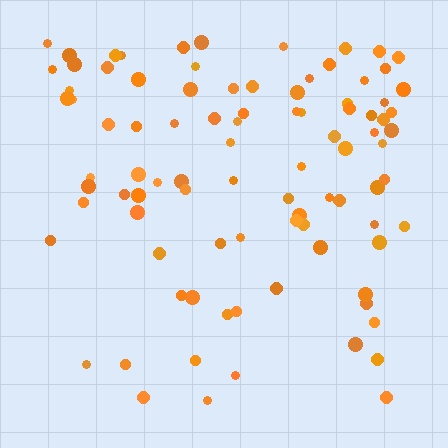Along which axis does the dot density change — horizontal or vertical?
Vertical.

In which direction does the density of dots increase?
From bottom to top, with the top side densest.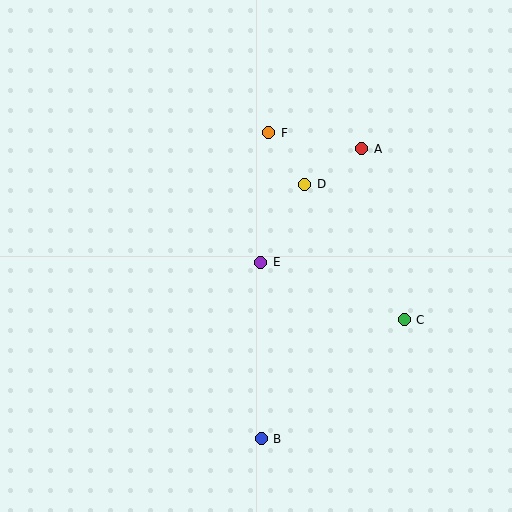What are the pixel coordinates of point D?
Point D is at (305, 184).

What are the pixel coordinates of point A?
Point A is at (362, 149).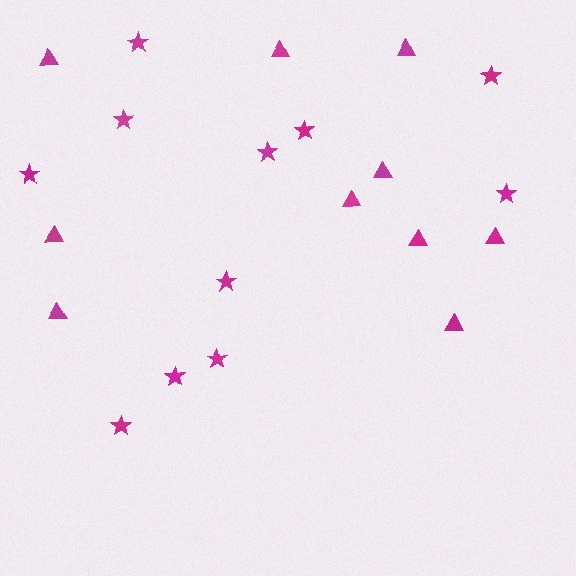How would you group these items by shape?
There are 2 groups: one group of stars (11) and one group of triangles (10).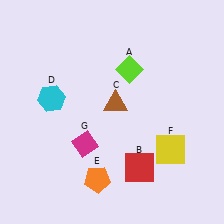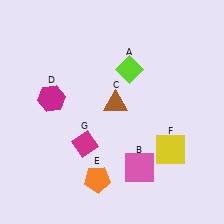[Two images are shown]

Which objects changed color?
B changed from red to pink. D changed from cyan to magenta.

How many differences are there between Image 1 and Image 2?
There are 2 differences between the two images.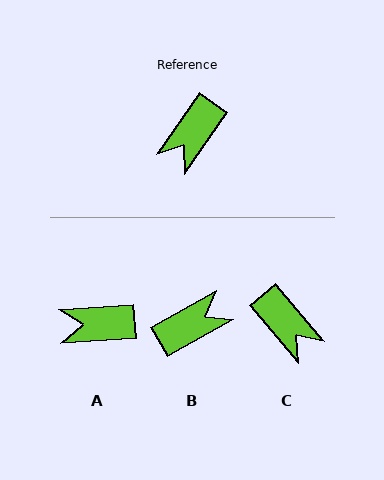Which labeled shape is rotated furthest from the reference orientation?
B, about 154 degrees away.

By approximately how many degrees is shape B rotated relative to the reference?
Approximately 154 degrees counter-clockwise.